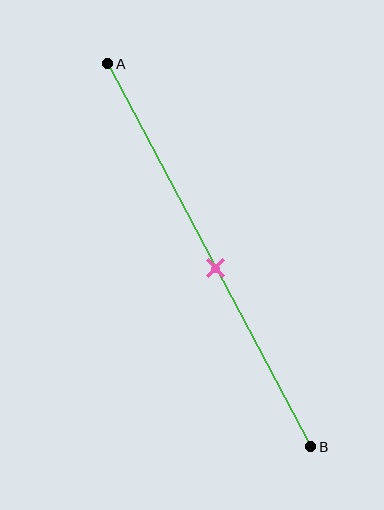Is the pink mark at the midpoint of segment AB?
No, the mark is at about 55% from A, not at the 50% midpoint.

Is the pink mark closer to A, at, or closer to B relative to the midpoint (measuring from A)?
The pink mark is closer to point B than the midpoint of segment AB.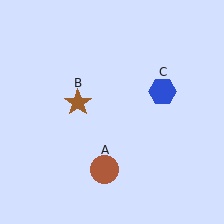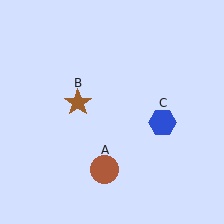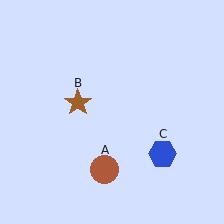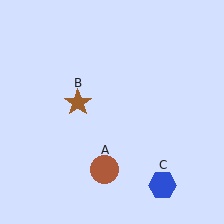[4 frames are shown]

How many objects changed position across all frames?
1 object changed position: blue hexagon (object C).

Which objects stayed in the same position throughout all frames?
Brown circle (object A) and brown star (object B) remained stationary.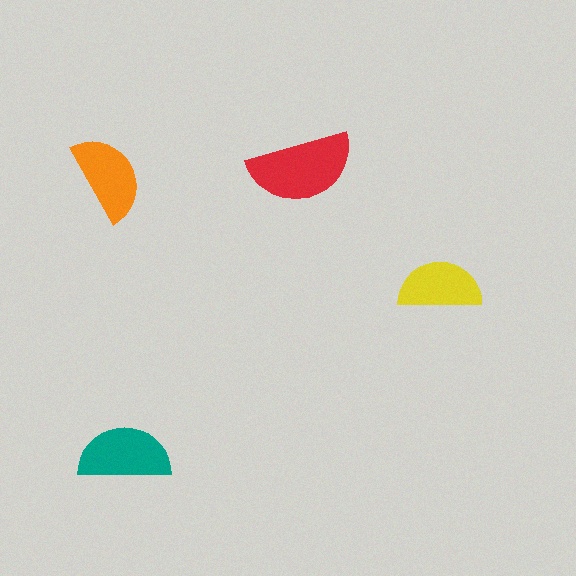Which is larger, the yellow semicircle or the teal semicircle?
The teal one.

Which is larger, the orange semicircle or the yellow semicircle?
The orange one.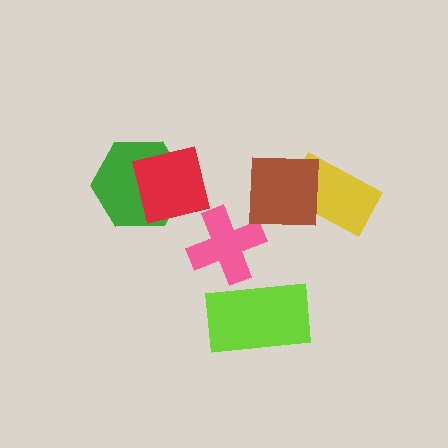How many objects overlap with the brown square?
1 object overlaps with the brown square.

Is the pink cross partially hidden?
Yes, it is partially covered by another shape.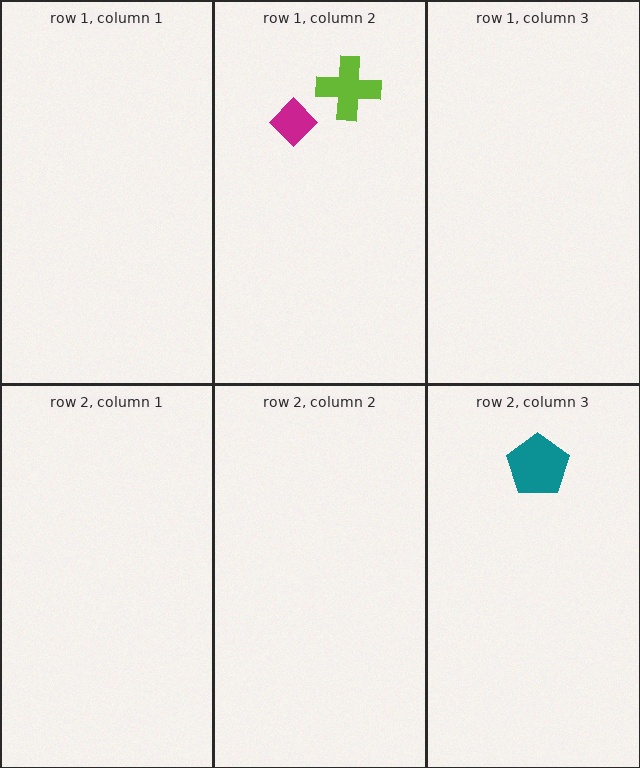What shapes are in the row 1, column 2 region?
The lime cross, the magenta diamond.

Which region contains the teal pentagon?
The row 2, column 3 region.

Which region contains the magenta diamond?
The row 1, column 2 region.